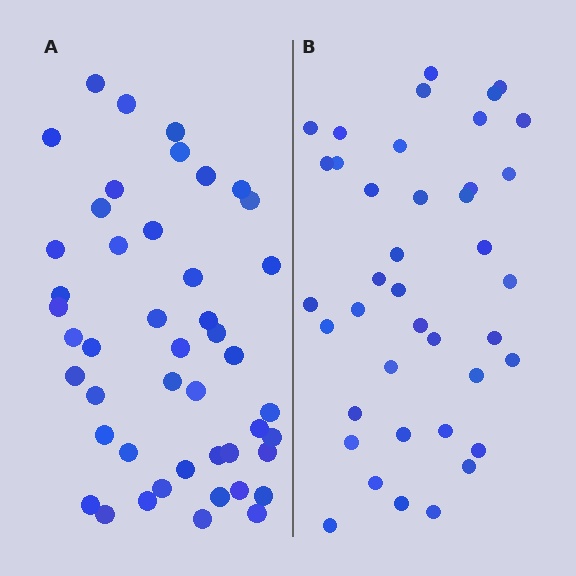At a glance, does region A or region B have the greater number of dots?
Region A (the left region) has more dots.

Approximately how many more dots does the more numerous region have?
Region A has about 6 more dots than region B.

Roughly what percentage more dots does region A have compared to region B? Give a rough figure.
About 15% more.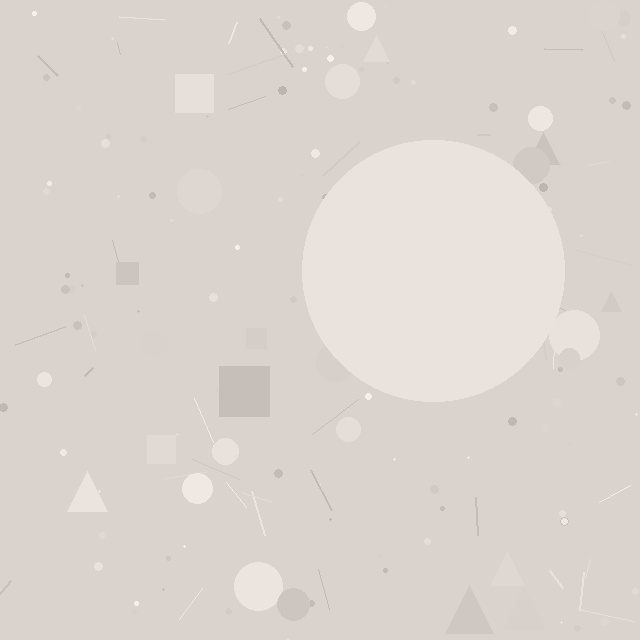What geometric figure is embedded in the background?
A circle is embedded in the background.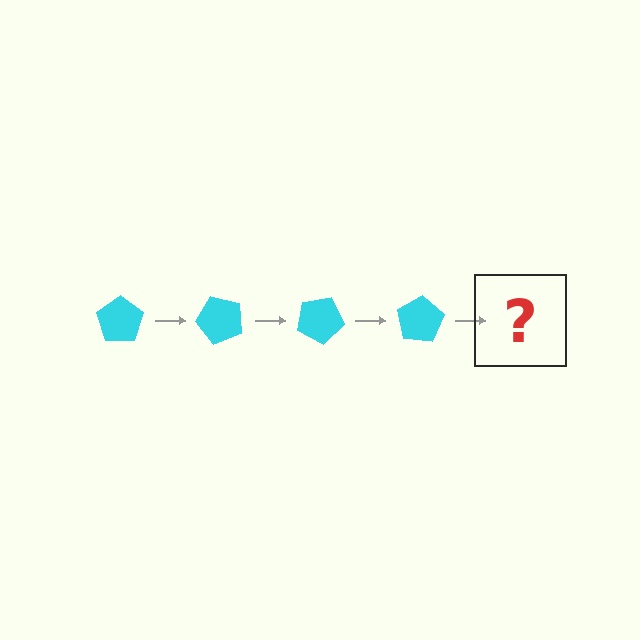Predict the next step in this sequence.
The next step is a cyan pentagon rotated 200 degrees.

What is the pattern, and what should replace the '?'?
The pattern is that the pentagon rotates 50 degrees each step. The '?' should be a cyan pentagon rotated 200 degrees.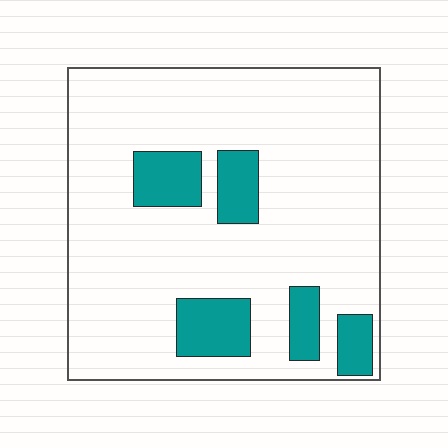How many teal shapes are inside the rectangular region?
5.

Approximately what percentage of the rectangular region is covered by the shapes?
Approximately 15%.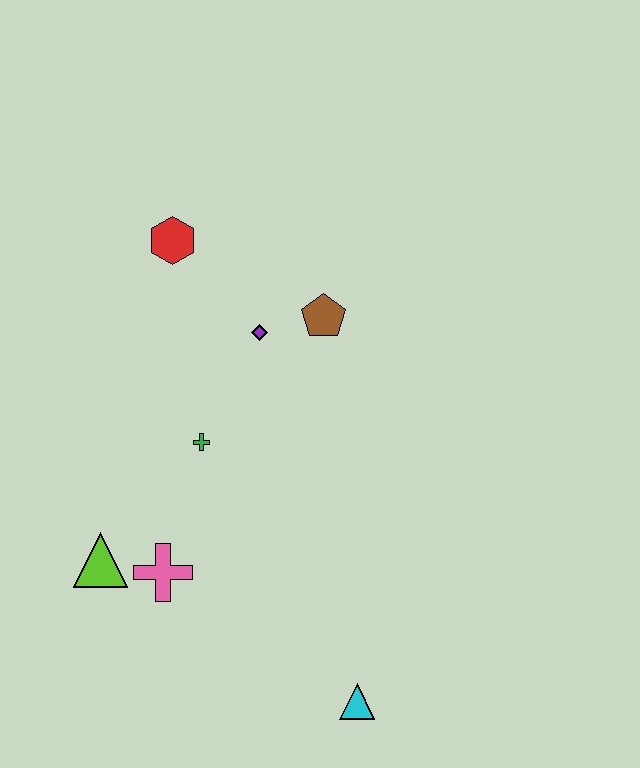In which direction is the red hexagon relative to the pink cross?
The red hexagon is above the pink cross.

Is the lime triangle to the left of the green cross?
Yes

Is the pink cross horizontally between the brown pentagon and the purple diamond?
No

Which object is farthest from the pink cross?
The red hexagon is farthest from the pink cross.